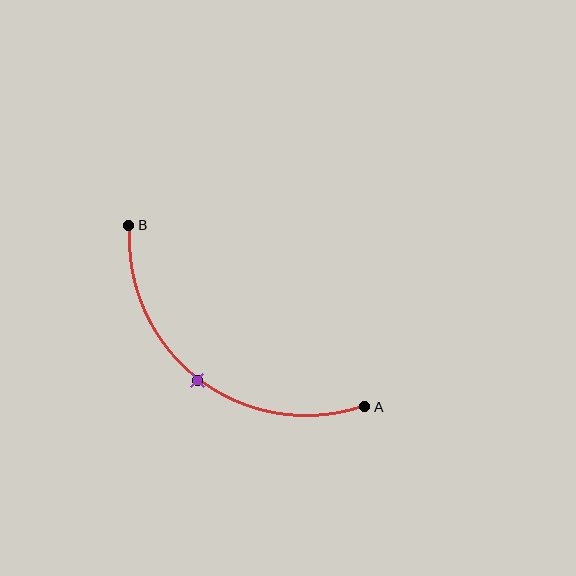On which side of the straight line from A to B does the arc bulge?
The arc bulges below and to the left of the straight line connecting A and B.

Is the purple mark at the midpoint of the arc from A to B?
Yes. The purple mark lies on the arc at equal arc-length from both A and B — it is the arc midpoint.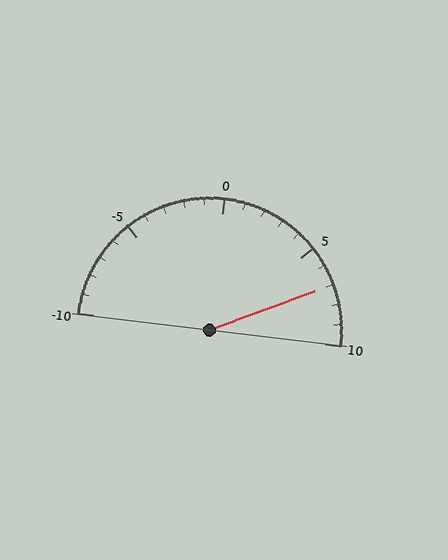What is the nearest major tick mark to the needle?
The nearest major tick mark is 5.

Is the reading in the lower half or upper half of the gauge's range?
The reading is in the upper half of the range (-10 to 10).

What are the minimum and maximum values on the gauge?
The gauge ranges from -10 to 10.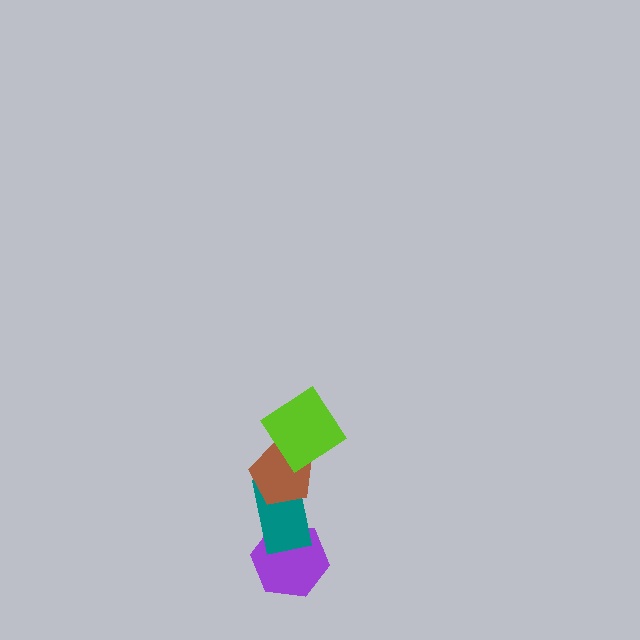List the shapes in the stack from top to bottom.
From top to bottom: the lime diamond, the brown pentagon, the teal rectangle, the purple hexagon.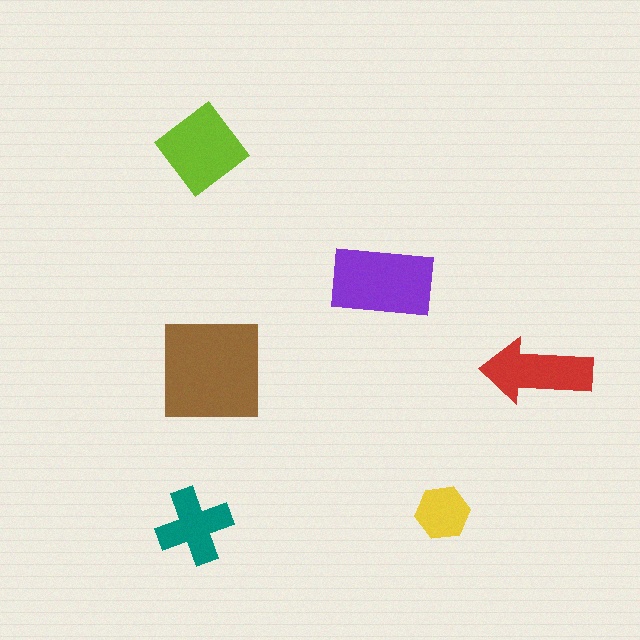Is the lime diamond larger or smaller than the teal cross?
Larger.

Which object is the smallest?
The yellow hexagon.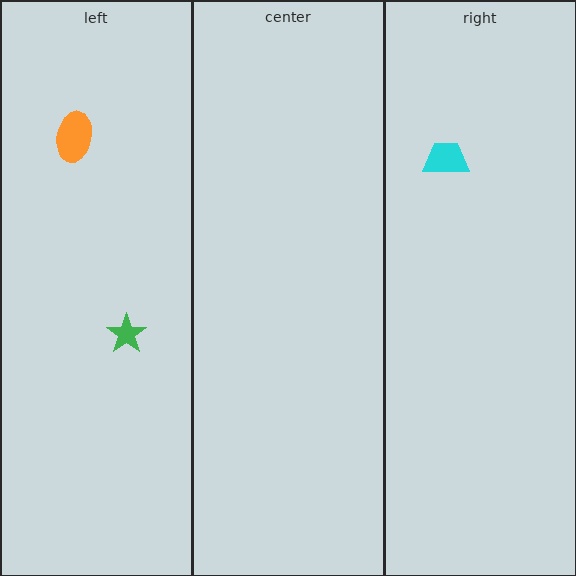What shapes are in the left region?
The green star, the orange ellipse.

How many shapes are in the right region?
1.